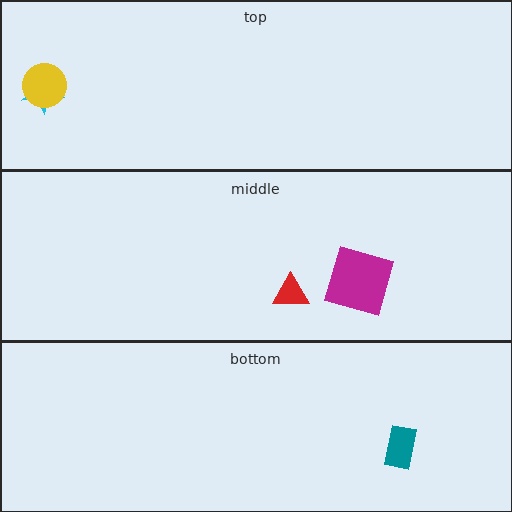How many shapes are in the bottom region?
1.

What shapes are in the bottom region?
The teal rectangle.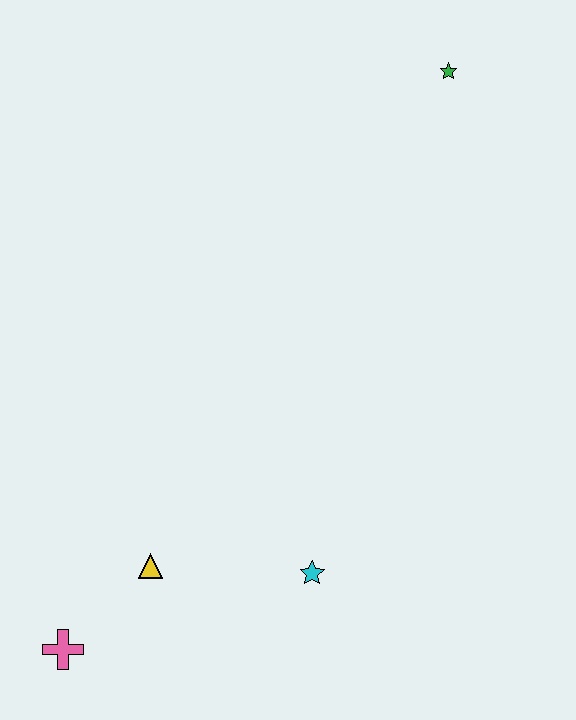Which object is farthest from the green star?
The pink cross is farthest from the green star.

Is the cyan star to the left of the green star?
Yes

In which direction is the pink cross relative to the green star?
The pink cross is below the green star.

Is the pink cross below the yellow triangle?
Yes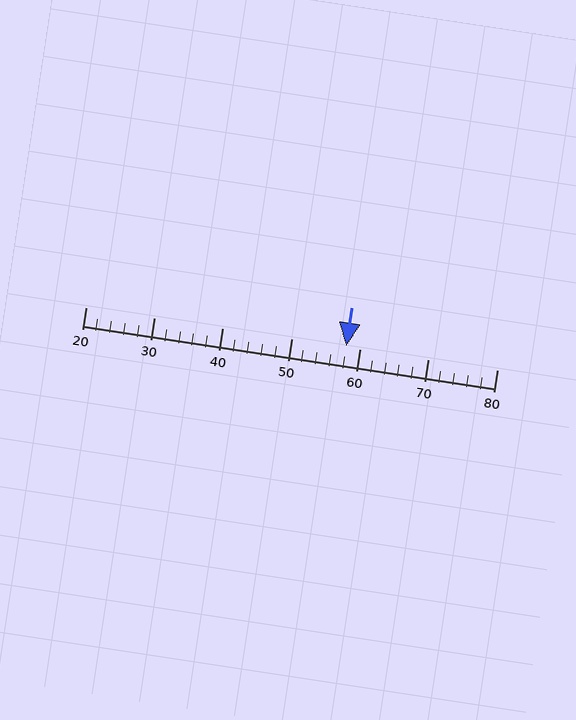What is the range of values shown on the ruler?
The ruler shows values from 20 to 80.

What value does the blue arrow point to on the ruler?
The blue arrow points to approximately 58.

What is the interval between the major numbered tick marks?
The major tick marks are spaced 10 units apart.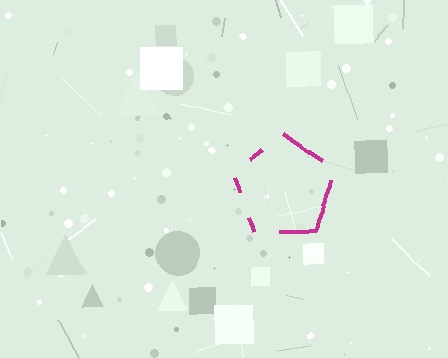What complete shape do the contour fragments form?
The contour fragments form a pentagon.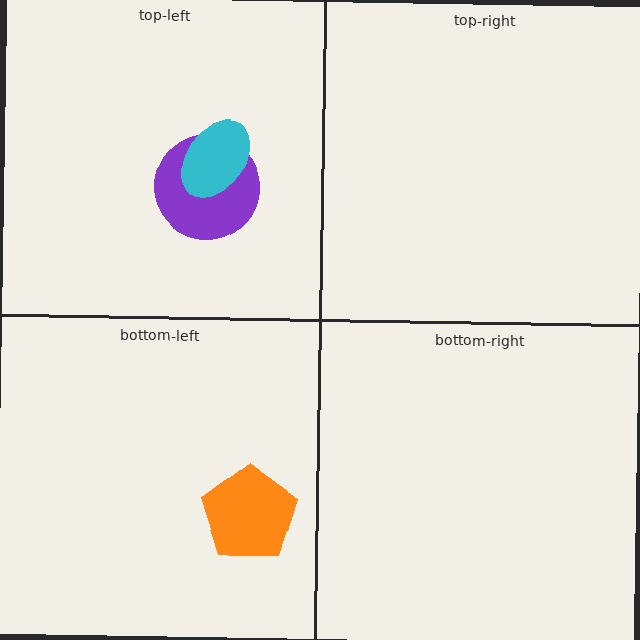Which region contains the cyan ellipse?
The top-left region.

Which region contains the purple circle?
The top-left region.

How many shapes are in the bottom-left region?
1.